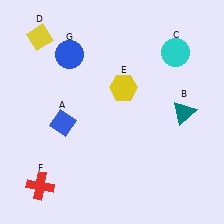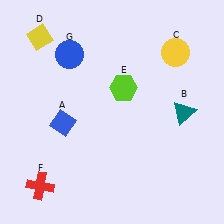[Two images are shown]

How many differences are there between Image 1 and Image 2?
There are 2 differences between the two images.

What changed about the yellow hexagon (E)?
In Image 1, E is yellow. In Image 2, it changed to lime.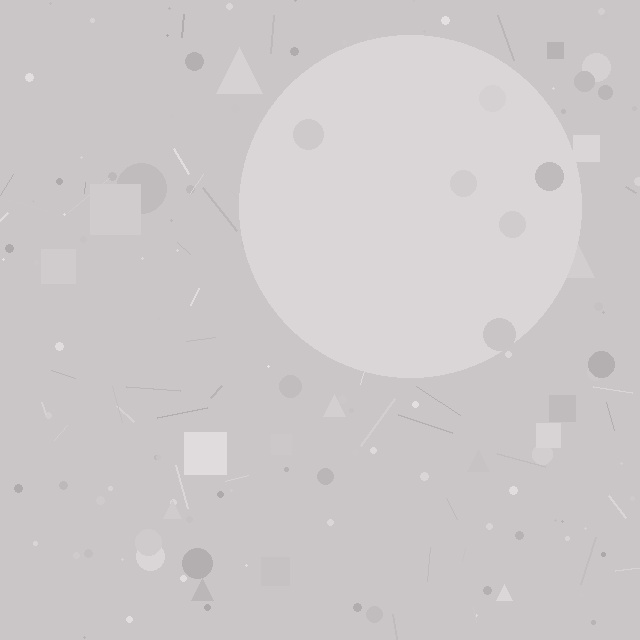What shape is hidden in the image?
A circle is hidden in the image.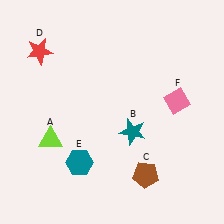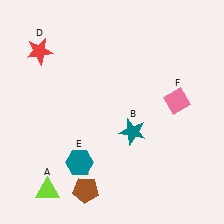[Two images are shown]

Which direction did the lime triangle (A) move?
The lime triangle (A) moved down.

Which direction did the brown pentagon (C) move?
The brown pentagon (C) moved left.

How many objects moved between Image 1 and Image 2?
2 objects moved between the two images.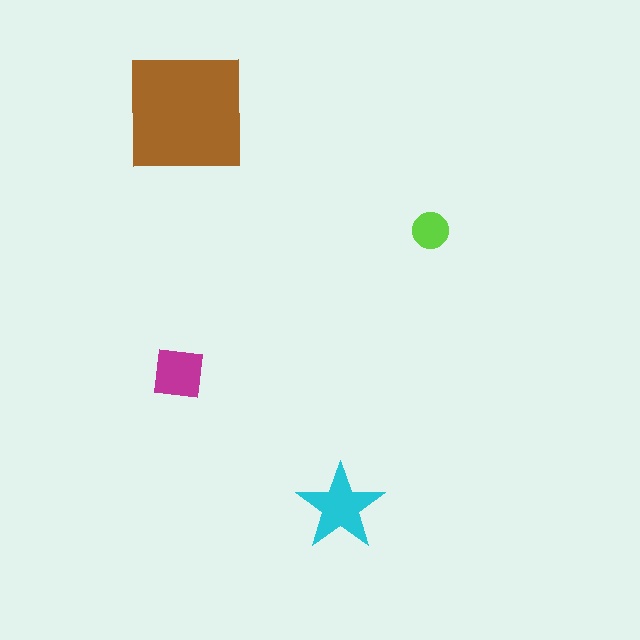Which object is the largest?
The brown square.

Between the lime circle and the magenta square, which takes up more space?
The magenta square.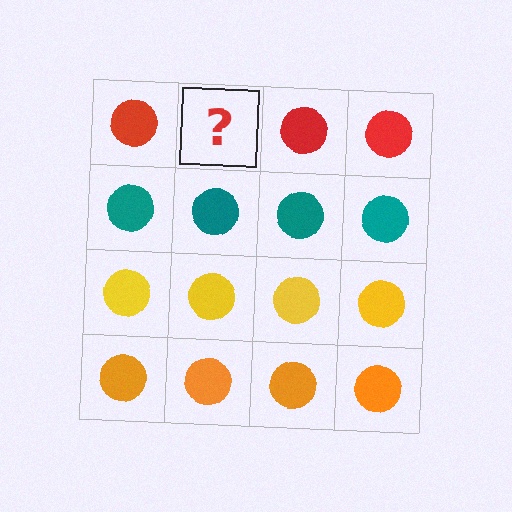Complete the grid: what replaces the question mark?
The question mark should be replaced with a red circle.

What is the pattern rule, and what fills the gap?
The rule is that each row has a consistent color. The gap should be filled with a red circle.